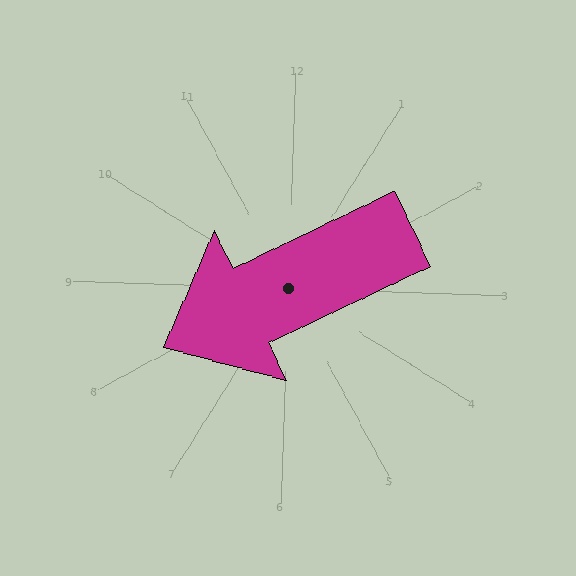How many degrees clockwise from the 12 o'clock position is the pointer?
Approximately 243 degrees.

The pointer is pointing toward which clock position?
Roughly 8 o'clock.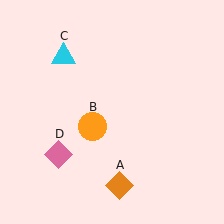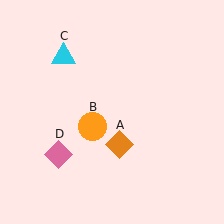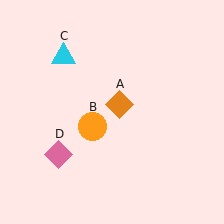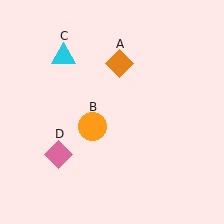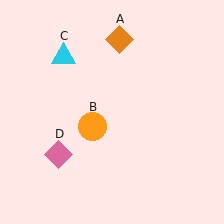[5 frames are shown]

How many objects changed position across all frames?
1 object changed position: orange diamond (object A).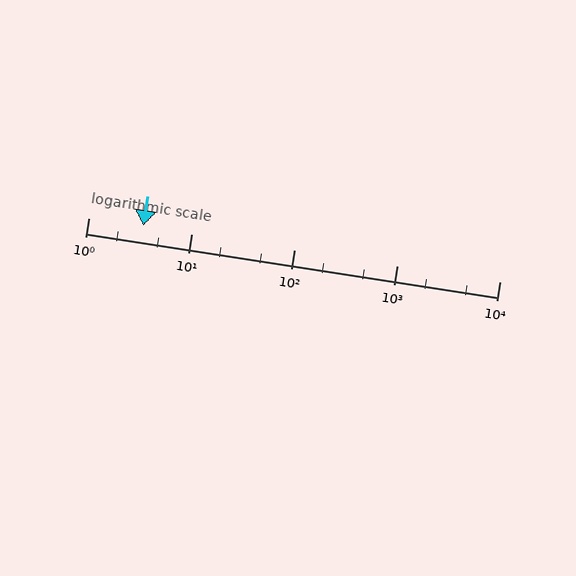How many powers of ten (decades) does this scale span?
The scale spans 4 decades, from 1 to 10000.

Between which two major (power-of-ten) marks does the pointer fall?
The pointer is between 1 and 10.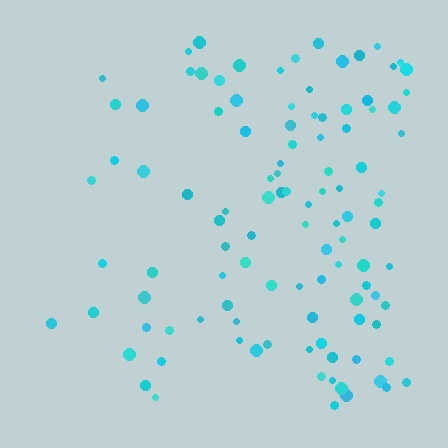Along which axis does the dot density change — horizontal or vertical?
Horizontal.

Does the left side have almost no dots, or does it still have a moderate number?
Still a moderate number, just noticeably fewer than the right.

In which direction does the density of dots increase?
From left to right, with the right side densest.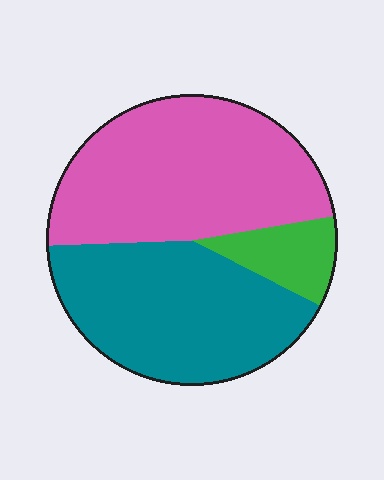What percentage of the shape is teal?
Teal takes up about two fifths (2/5) of the shape.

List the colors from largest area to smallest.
From largest to smallest: pink, teal, green.